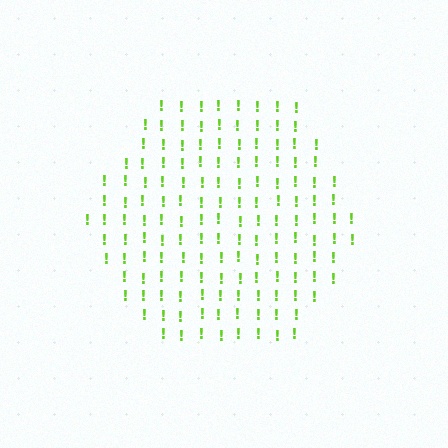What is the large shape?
The large shape is a hexagon.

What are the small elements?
The small elements are exclamation marks.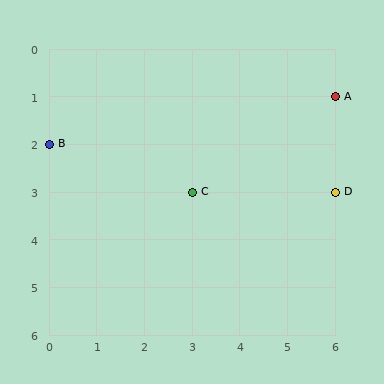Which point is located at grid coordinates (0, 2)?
Point B is at (0, 2).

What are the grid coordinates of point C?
Point C is at grid coordinates (3, 3).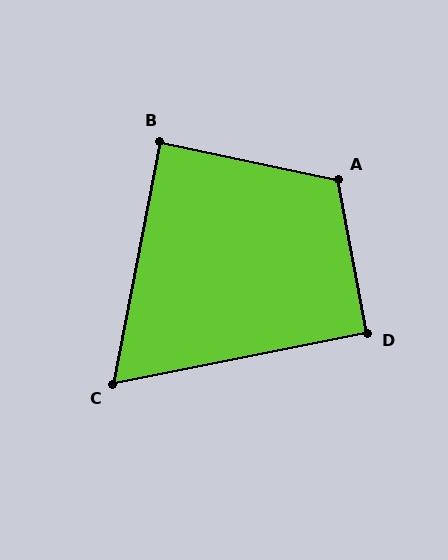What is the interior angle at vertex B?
Approximately 89 degrees (approximately right).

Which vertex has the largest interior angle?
A, at approximately 112 degrees.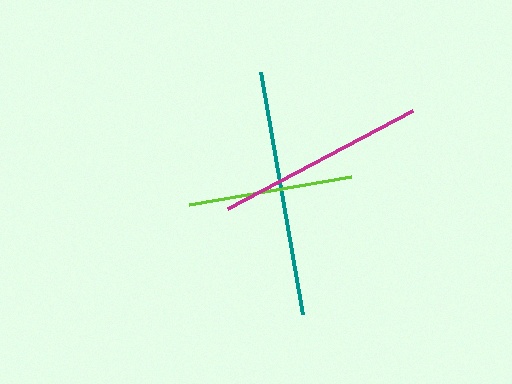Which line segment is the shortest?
The lime line is the shortest at approximately 165 pixels.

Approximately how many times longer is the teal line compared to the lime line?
The teal line is approximately 1.5 times the length of the lime line.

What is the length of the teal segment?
The teal segment is approximately 246 pixels long.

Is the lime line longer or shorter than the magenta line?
The magenta line is longer than the lime line.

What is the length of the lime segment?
The lime segment is approximately 165 pixels long.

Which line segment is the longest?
The teal line is the longest at approximately 246 pixels.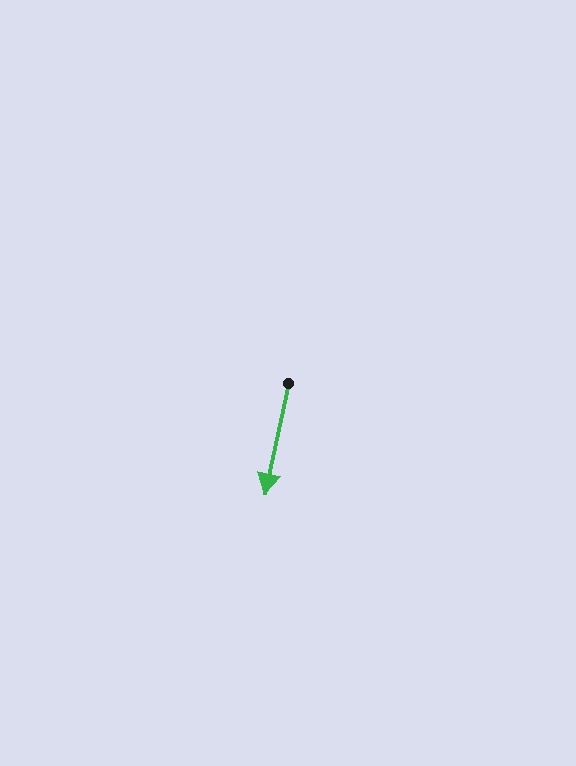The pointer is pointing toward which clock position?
Roughly 6 o'clock.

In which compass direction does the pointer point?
South.